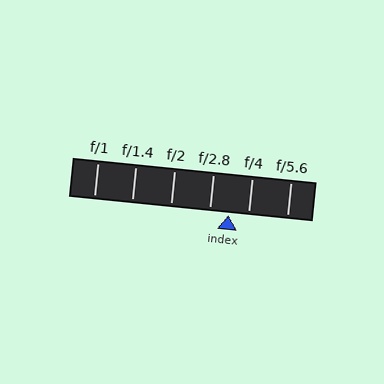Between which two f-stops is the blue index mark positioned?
The index mark is between f/2.8 and f/4.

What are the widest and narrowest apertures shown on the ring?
The widest aperture shown is f/1 and the narrowest is f/5.6.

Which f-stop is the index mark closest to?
The index mark is closest to f/2.8.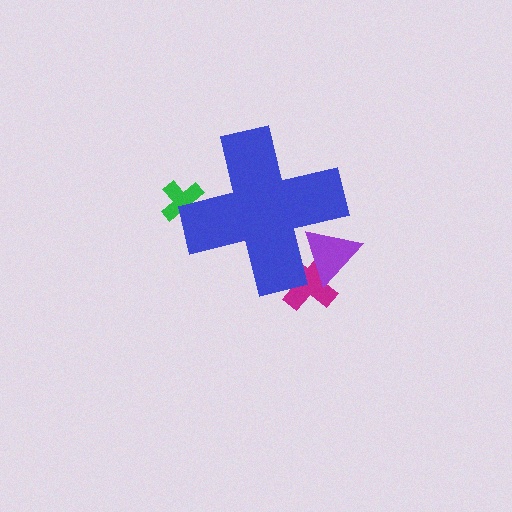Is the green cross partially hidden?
Yes, the green cross is partially hidden behind the blue cross.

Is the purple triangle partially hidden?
Yes, the purple triangle is partially hidden behind the blue cross.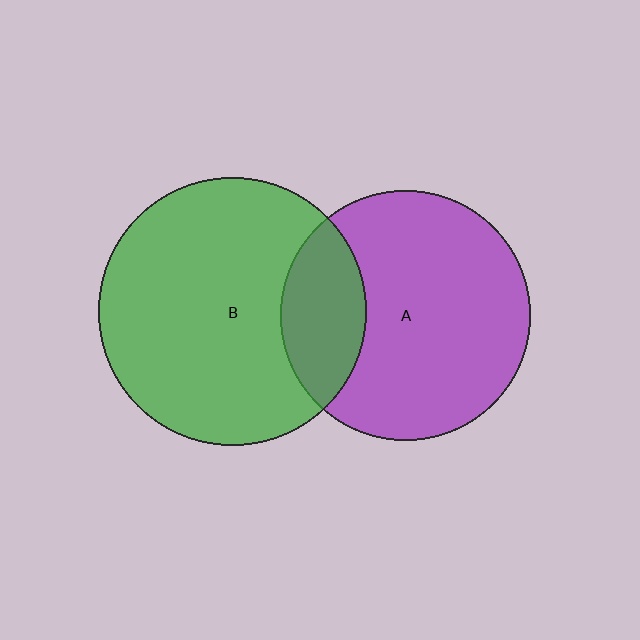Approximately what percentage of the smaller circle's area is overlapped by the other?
Approximately 25%.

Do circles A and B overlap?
Yes.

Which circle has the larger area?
Circle B (green).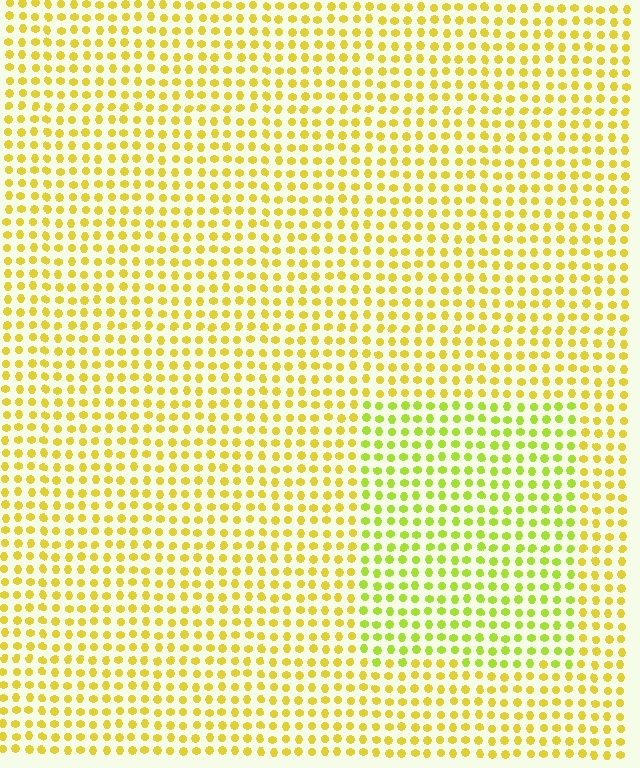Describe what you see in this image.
The image is filled with small yellow elements in a uniform arrangement. A rectangle-shaped region is visible where the elements are tinted to a slightly different hue, forming a subtle color boundary.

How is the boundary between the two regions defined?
The boundary is defined purely by a slight shift in hue (about 28 degrees). Spacing, size, and orientation are identical on both sides.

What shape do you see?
I see a rectangle.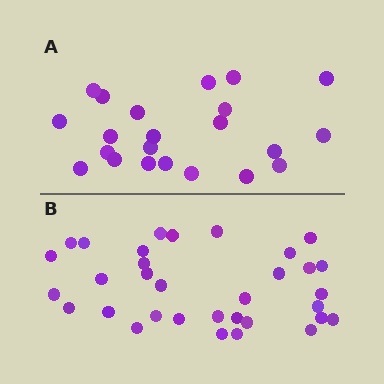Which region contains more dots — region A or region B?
Region B (the bottom region) has more dots.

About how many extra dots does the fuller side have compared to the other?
Region B has roughly 12 or so more dots than region A.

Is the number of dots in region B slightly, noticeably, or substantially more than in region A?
Region B has substantially more. The ratio is roughly 1.5 to 1.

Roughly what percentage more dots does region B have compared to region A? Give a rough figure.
About 50% more.